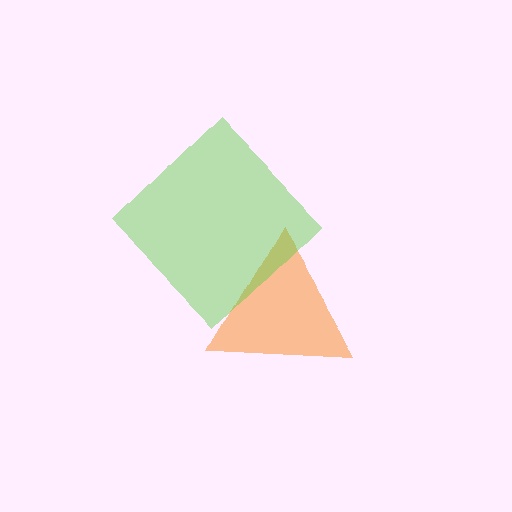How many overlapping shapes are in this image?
There are 2 overlapping shapes in the image.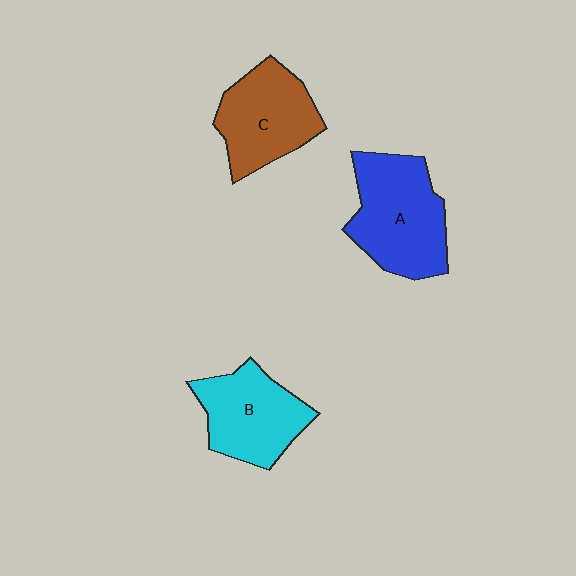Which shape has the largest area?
Shape A (blue).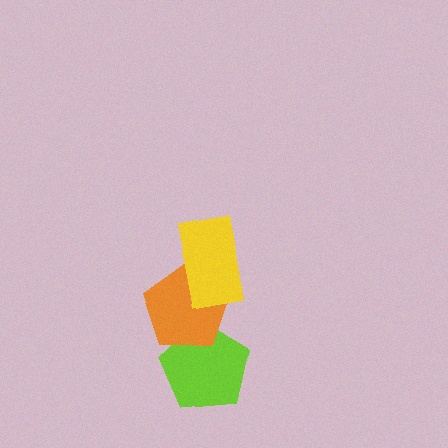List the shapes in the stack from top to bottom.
From top to bottom: the yellow rectangle, the orange pentagon, the lime pentagon.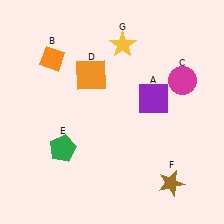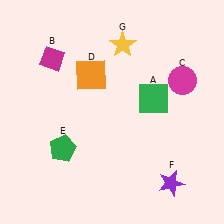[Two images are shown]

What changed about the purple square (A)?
In Image 1, A is purple. In Image 2, it changed to green.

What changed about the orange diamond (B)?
In Image 1, B is orange. In Image 2, it changed to magenta.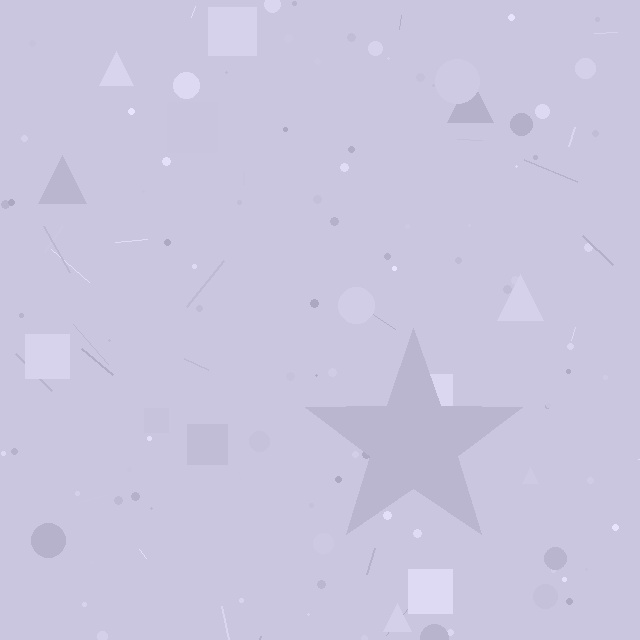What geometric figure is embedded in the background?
A star is embedded in the background.